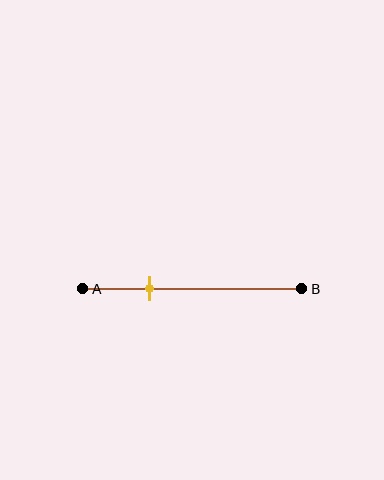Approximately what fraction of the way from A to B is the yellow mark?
The yellow mark is approximately 30% of the way from A to B.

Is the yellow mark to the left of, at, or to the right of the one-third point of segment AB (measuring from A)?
The yellow mark is to the left of the one-third point of segment AB.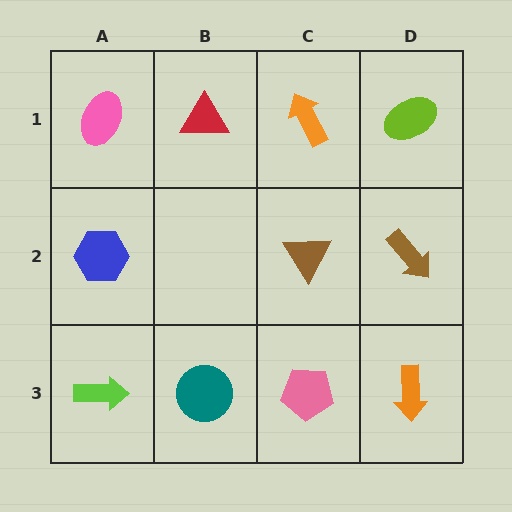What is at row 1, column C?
An orange arrow.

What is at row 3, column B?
A teal circle.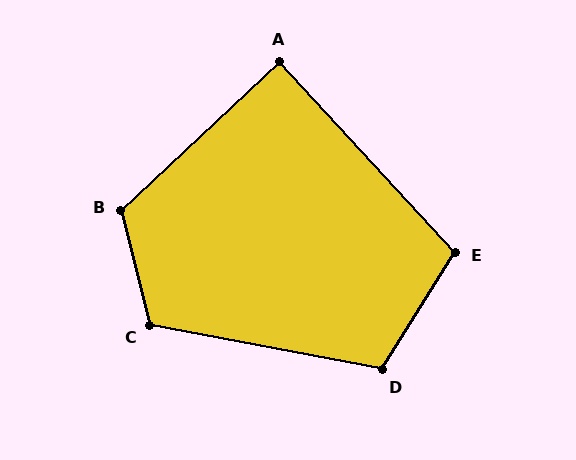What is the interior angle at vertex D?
Approximately 111 degrees (obtuse).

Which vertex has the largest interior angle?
B, at approximately 119 degrees.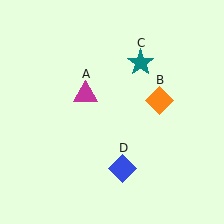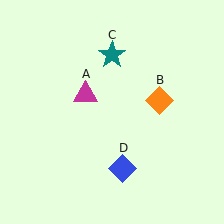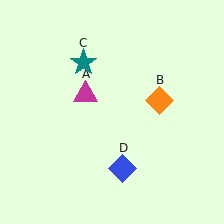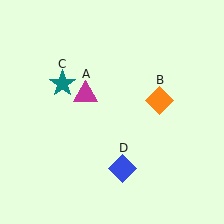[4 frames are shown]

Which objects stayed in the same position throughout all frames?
Magenta triangle (object A) and orange diamond (object B) and blue diamond (object D) remained stationary.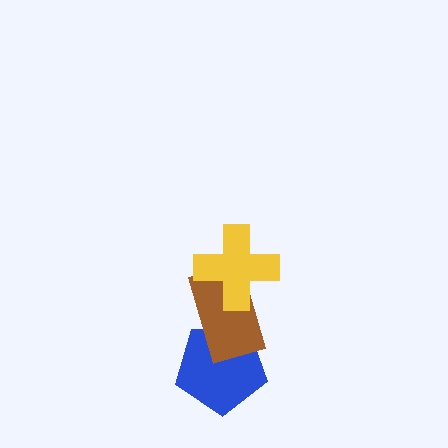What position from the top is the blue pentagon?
The blue pentagon is 3rd from the top.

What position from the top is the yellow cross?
The yellow cross is 1st from the top.